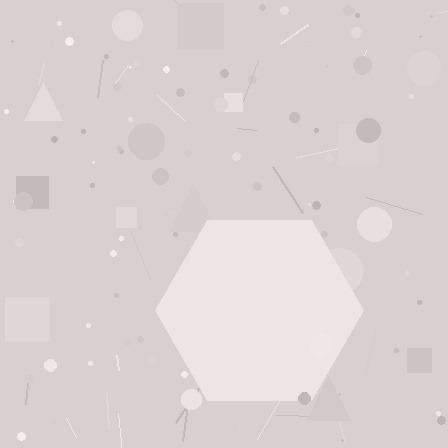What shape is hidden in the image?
A hexagon is hidden in the image.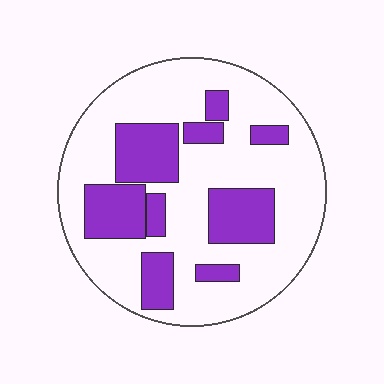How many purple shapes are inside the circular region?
9.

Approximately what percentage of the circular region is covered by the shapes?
Approximately 30%.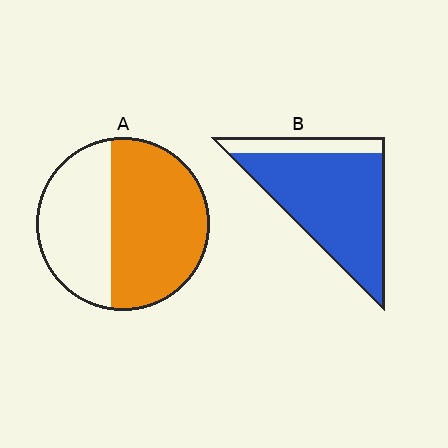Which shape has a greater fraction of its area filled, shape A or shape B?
Shape B.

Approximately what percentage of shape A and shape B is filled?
A is approximately 60% and B is approximately 85%.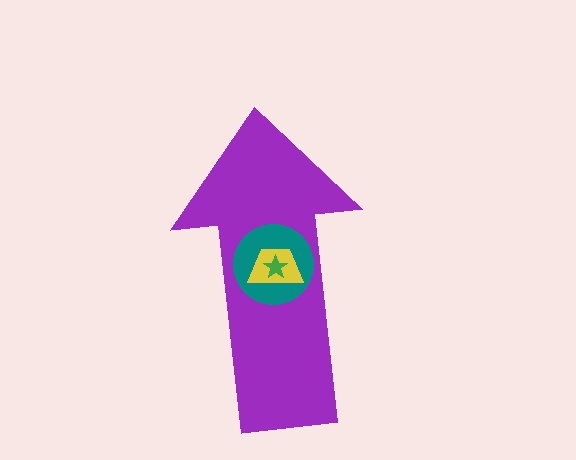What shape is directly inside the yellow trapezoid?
The green star.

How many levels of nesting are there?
4.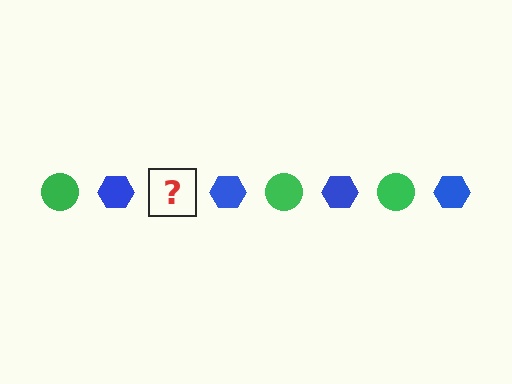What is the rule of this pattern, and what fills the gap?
The rule is that the pattern alternates between green circle and blue hexagon. The gap should be filled with a green circle.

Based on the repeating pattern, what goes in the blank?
The blank should be a green circle.